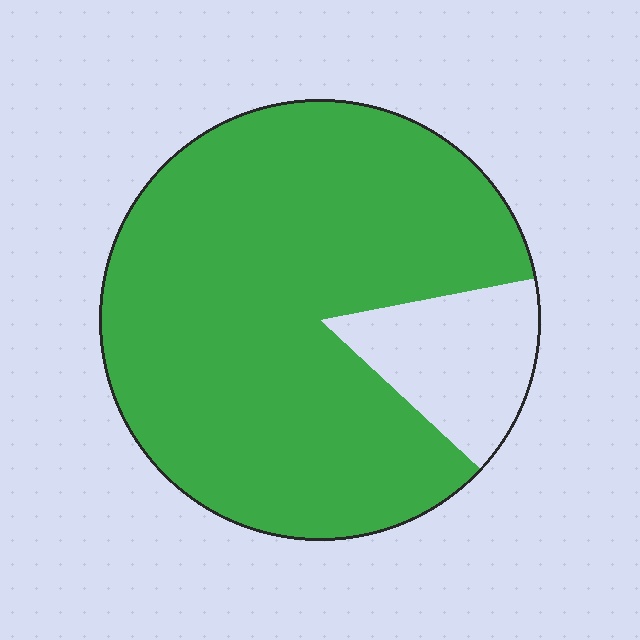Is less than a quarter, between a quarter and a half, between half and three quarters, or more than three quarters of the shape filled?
More than three quarters.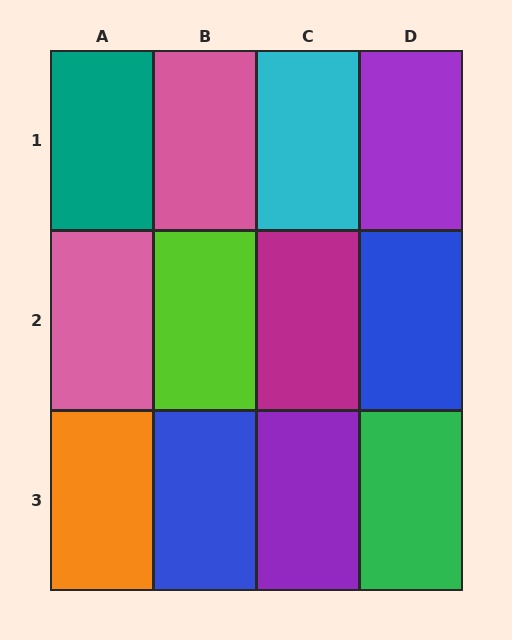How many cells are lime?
1 cell is lime.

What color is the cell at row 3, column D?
Green.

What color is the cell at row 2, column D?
Blue.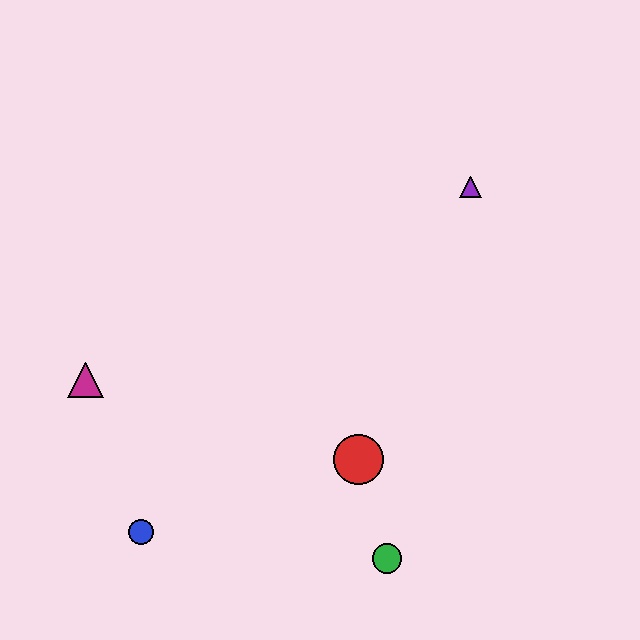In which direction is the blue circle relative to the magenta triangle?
The blue circle is below the magenta triangle.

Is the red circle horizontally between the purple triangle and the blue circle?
Yes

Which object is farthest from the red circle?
The purple triangle is farthest from the red circle.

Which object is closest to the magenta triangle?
The blue circle is closest to the magenta triangle.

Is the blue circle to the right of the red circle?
No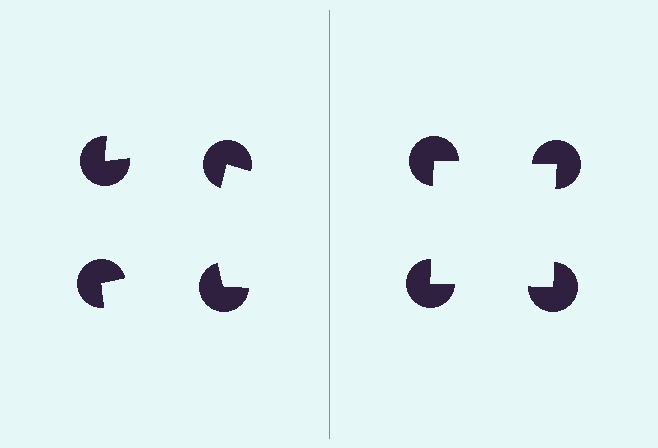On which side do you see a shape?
An illusory square appears on the right side. On the left side the wedge cuts are rotated, so no coherent shape forms.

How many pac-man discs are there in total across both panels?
8 — 4 on each side.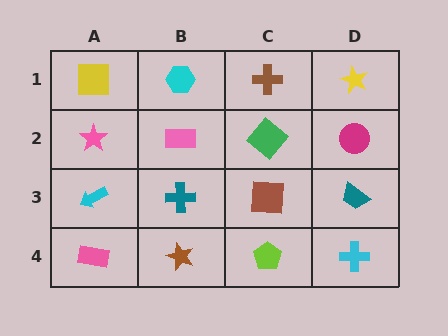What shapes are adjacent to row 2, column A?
A yellow square (row 1, column A), a cyan arrow (row 3, column A), a pink rectangle (row 2, column B).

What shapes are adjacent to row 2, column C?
A brown cross (row 1, column C), a brown square (row 3, column C), a pink rectangle (row 2, column B), a magenta circle (row 2, column D).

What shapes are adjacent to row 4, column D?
A teal trapezoid (row 3, column D), a lime pentagon (row 4, column C).